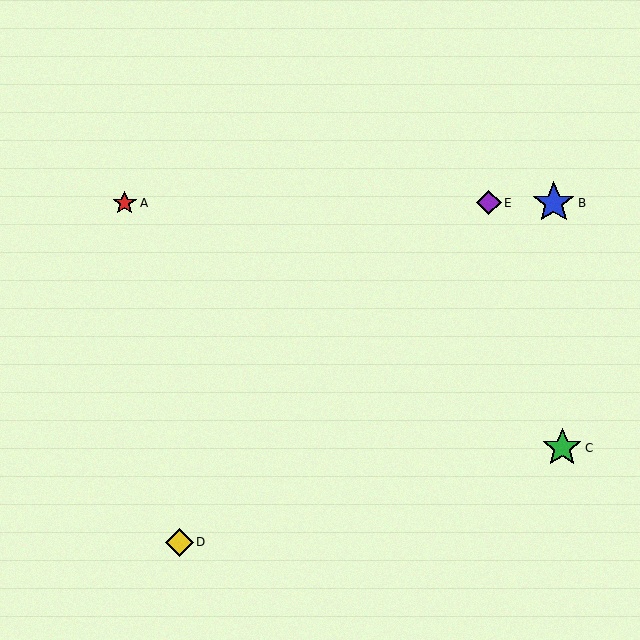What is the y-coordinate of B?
Object B is at y≈203.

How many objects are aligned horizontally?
3 objects (A, B, E) are aligned horizontally.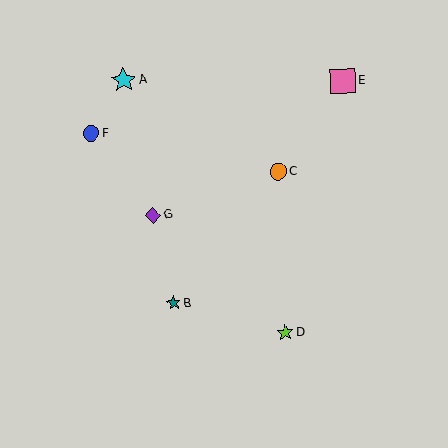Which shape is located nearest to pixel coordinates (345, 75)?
The pink square (labeled E) at (343, 81) is nearest to that location.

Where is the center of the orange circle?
The center of the orange circle is at (278, 172).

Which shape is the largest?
The pink square (labeled E) is the largest.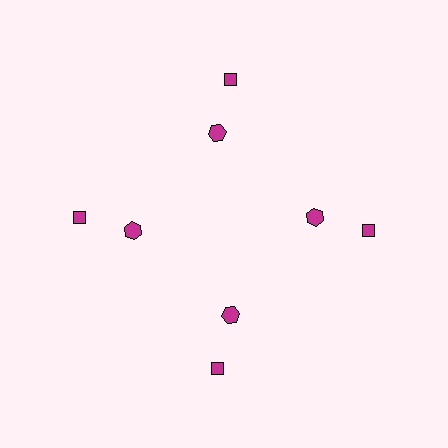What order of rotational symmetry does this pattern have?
This pattern has 4-fold rotational symmetry.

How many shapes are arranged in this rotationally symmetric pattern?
There are 8 shapes, arranged in 4 groups of 2.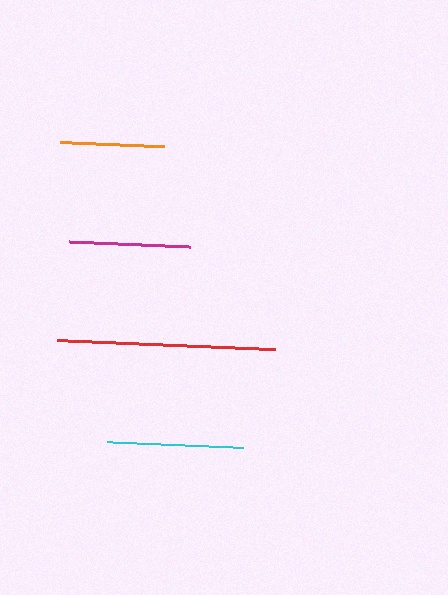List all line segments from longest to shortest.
From longest to shortest: red, cyan, magenta, orange.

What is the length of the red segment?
The red segment is approximately 218 pixels long.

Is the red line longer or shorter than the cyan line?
The red line is longer than the cyan line.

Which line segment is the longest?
The red line is the longest at approximately 218 pixels.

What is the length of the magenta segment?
The magenta segment is approximately 121 pixels long.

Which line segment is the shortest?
The orange line is the shortest at approximately 104 pixels.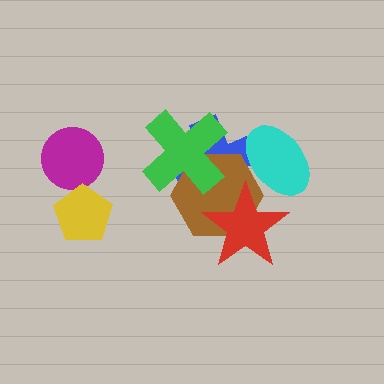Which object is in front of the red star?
The cyan ellipse is in front of the red star.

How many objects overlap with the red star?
3 objects overlap with the red star.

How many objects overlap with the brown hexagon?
4 objects overlap with the brown hexagon.